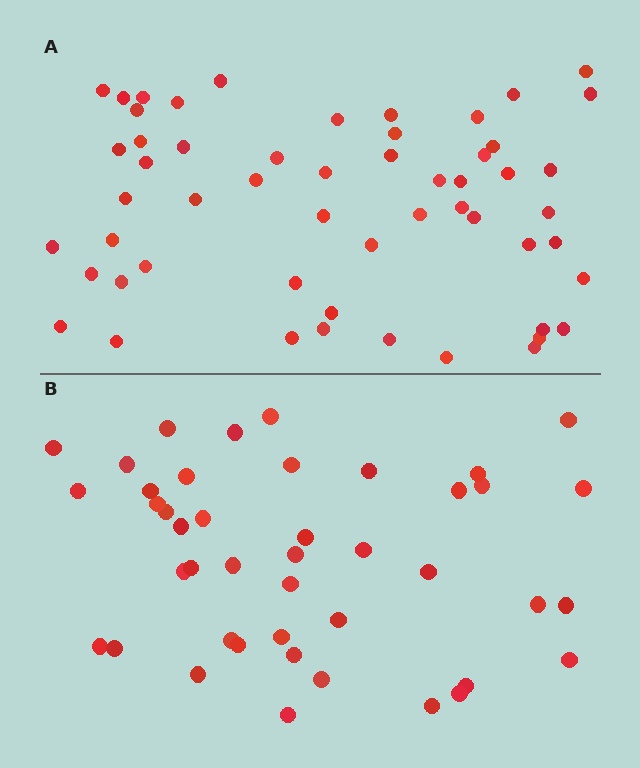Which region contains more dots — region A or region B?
Region A (the top region) has more dots.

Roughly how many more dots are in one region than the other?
Region A has roughly 12 or so more dots than region B.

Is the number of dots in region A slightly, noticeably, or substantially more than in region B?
Region A has noticeably more, but not dramatically so. The ratio is roughly 1.3 to 1.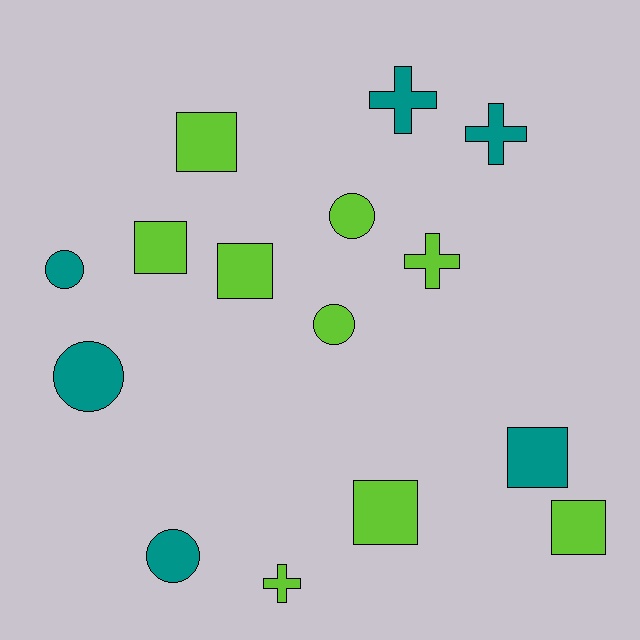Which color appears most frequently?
Lime, with 9 objects.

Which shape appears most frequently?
Square, with 6 objects.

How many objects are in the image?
There are 15 objects.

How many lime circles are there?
There are 2 lime circles.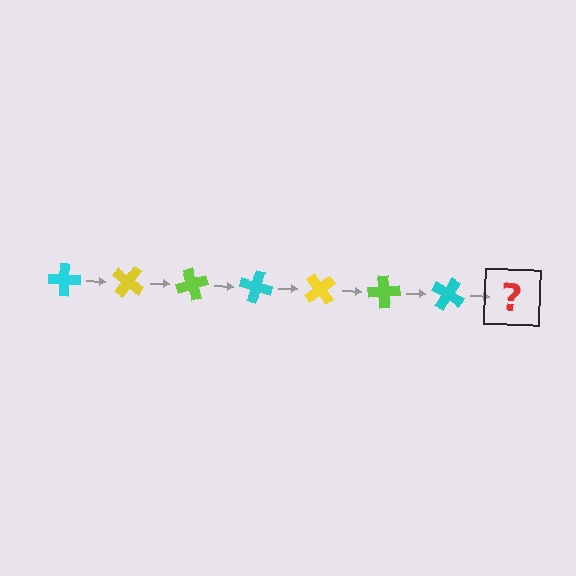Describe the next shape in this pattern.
It should be a yellow cross, rotated 245 degrees from the start.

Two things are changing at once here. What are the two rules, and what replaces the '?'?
The two rules are that it rotates 35 degrees each step and the color cycles through cyan, yellow, and lime. The '?' should be a yellow cross, rotated 245 degrees from the start.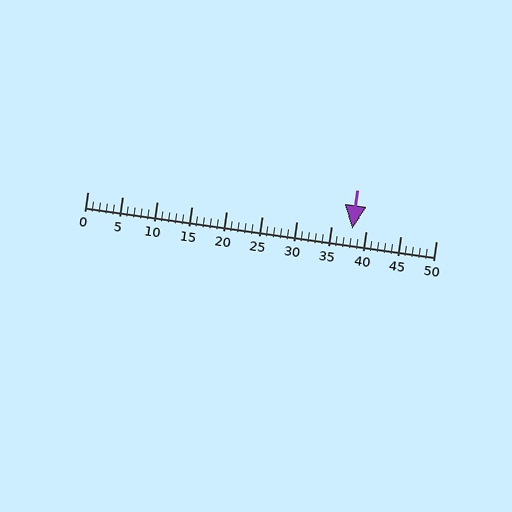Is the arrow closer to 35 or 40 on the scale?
The arrow is closer to 40.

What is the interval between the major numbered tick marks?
The major tick marks are spaced 5 units apart.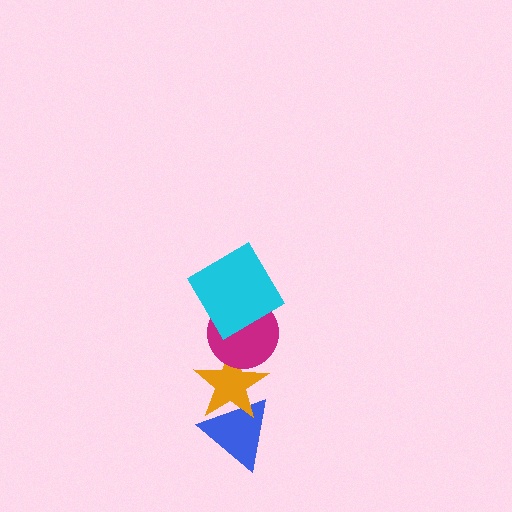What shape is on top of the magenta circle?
The cyan diamond is on top of the magenta circle.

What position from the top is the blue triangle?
The blue triangle is 4th from the top.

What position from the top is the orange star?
The orange star is 3rd from the top.